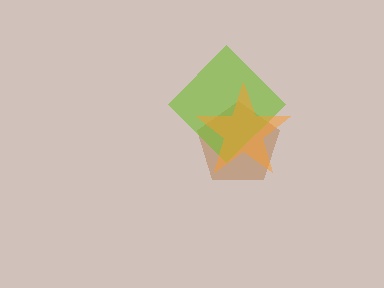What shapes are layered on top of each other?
The layered shapes are: a brown pentagon, a lime diamond, an orange star.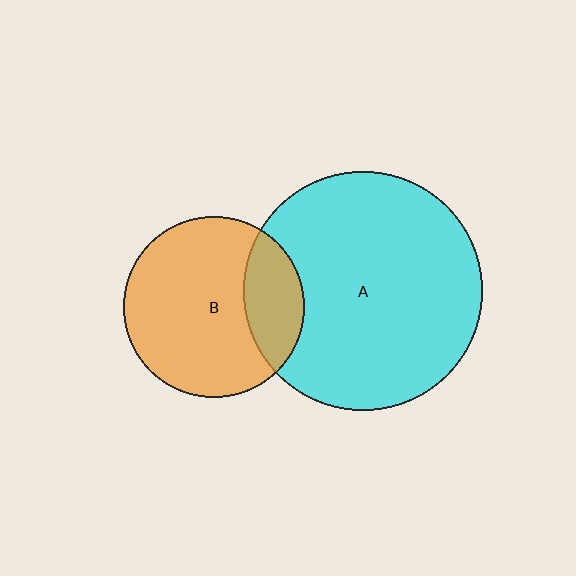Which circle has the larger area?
Circle A (cyan).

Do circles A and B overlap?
Yes.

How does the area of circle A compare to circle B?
Approximately 1.7 times.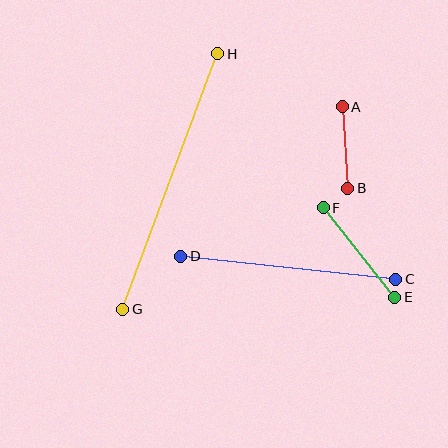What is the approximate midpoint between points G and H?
The midpoint is at approximately (170, 182) pixels.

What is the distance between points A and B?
The distance is approximately 82 pixels.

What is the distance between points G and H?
The distance is approximately 273 pixels.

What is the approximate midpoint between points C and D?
The midpoint is at approximately (288, 268) pixels.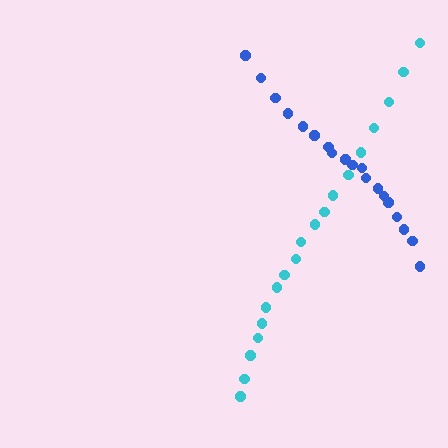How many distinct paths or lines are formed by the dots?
There are 2 distinct paths.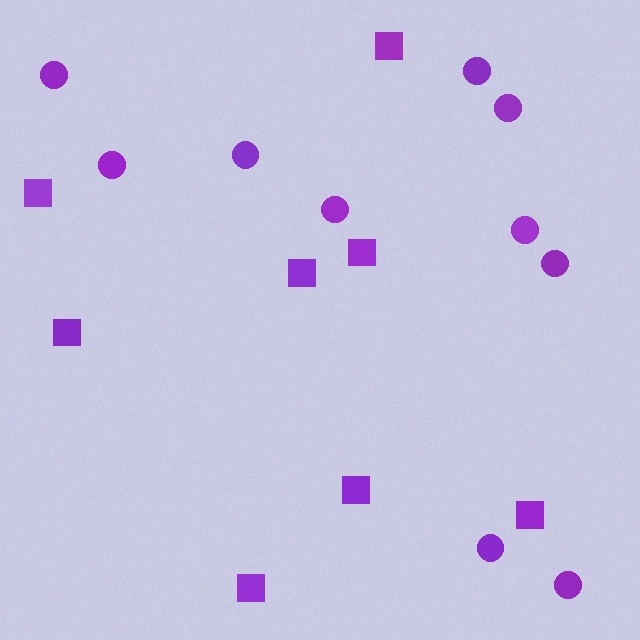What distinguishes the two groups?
There are 2 groups: one group of circles (10) and one group of squares (8).